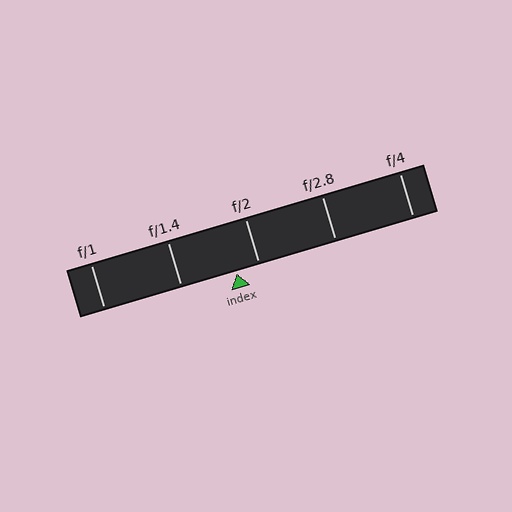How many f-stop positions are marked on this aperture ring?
There are 5 f-stop positions marked.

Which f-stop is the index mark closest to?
The index mark is closest to f/2.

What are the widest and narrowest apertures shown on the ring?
The widest aperture shown is f/1 and the narrowest is f/4.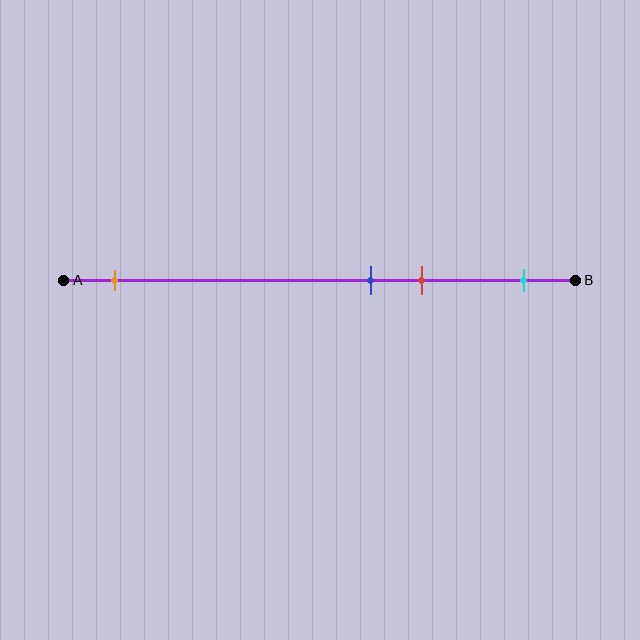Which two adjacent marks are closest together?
The blue and red marks are the closest adjacent pair.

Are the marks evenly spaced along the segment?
No, the marks are not evenly spaced.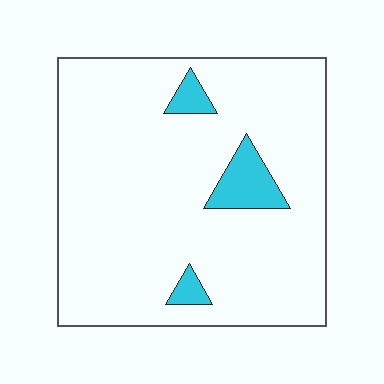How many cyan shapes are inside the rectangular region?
3.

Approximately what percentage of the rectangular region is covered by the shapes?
Approximately 10%.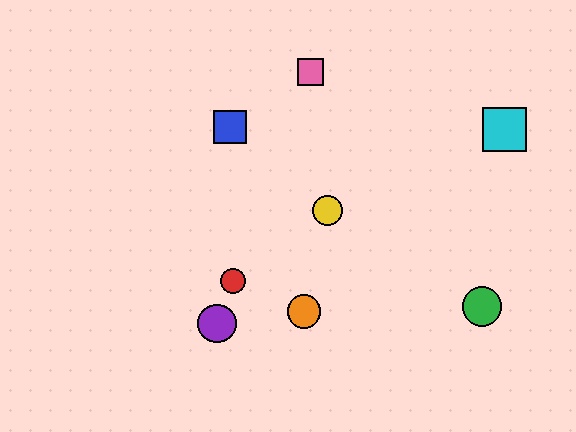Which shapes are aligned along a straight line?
The red circle, the purple circle, the pink square are aligned along a straight line.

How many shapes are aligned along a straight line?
3 shapes (the red circle, the purple circle, the pink square) are aligned along a straight line.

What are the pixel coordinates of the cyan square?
The cyan square is at (505, 129).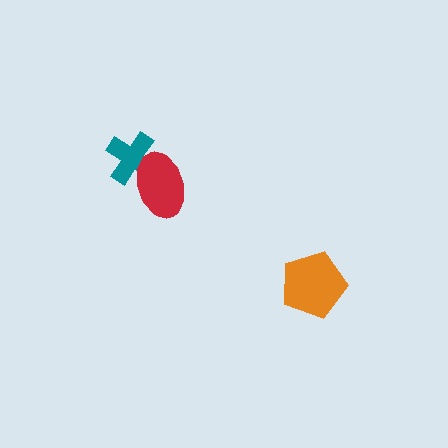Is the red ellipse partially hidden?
No, no other shape covers it.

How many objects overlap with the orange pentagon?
0 objects overlap with the orange pentagon.